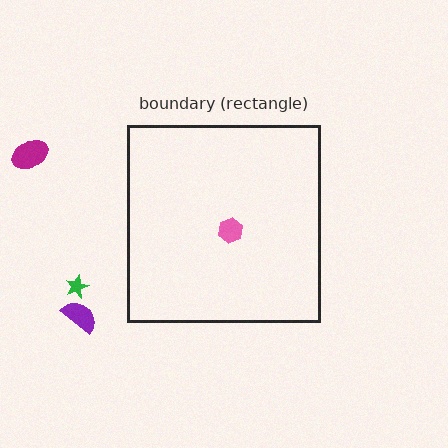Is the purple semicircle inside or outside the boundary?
Outside.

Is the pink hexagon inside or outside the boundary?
Inside.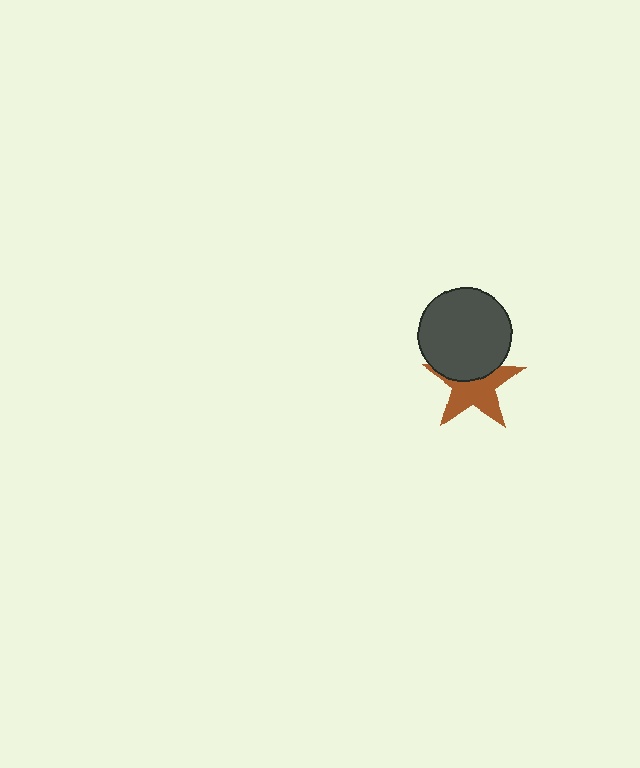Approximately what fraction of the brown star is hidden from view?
Roughly 37% of the brown star is hidden behind the dark gray circle.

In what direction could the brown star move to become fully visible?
The brown star could move down. That would shift it out from behind the dark gray circle entirely.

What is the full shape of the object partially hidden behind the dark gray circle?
The partially hidden object is a brown star.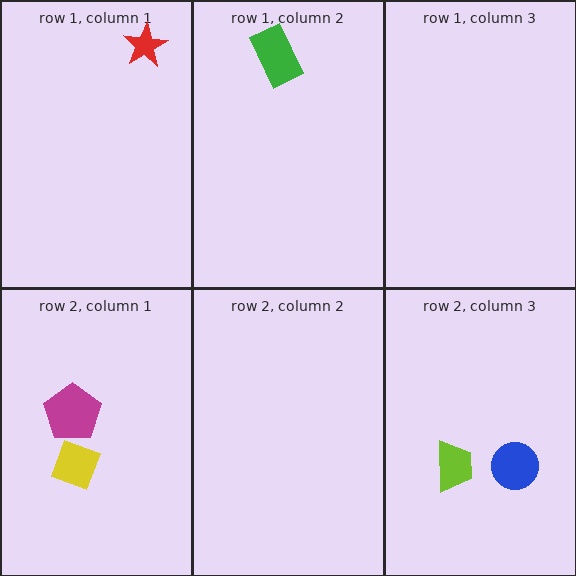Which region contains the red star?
The row 1, column 1 region.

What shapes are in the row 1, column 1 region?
The red star.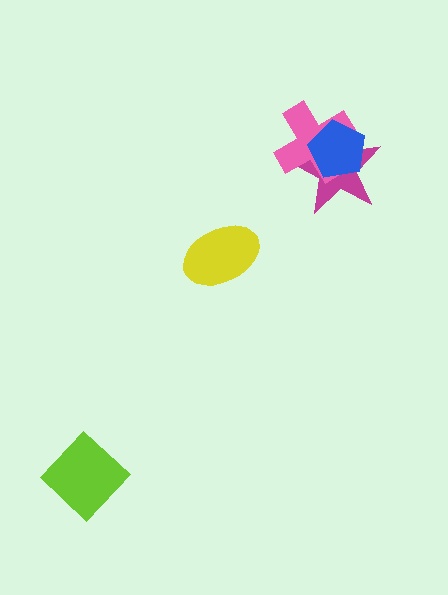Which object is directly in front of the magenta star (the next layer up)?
The pink cross is directly in front of the magenta star.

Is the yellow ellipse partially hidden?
No, no other shape covers it.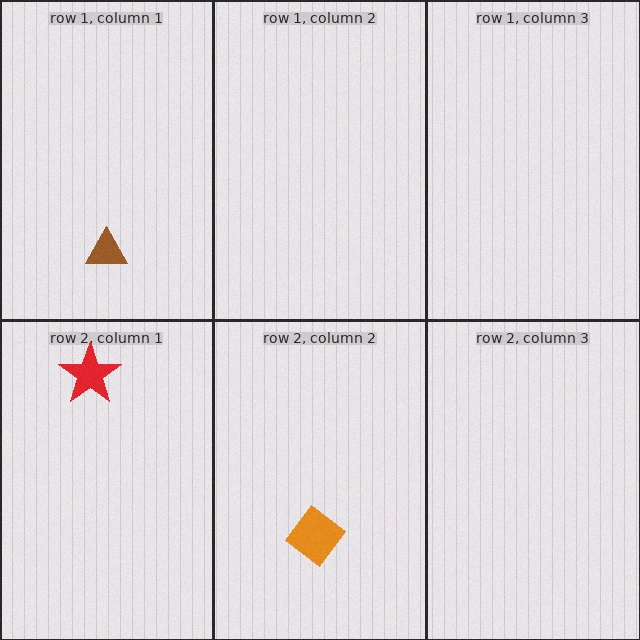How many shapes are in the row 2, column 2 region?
1.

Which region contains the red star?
The row 2, column 1 region.